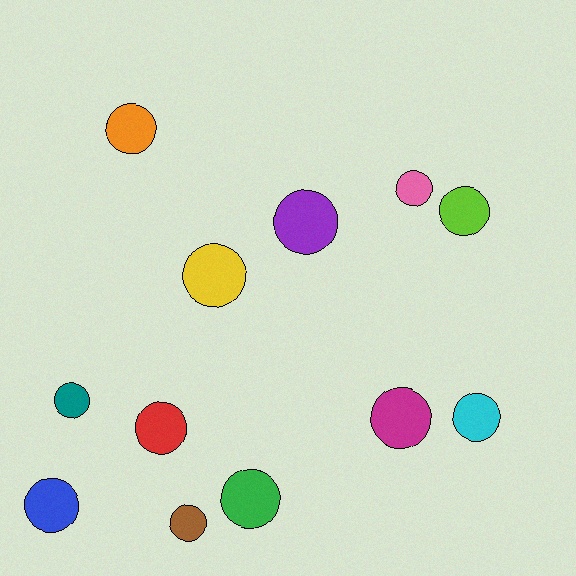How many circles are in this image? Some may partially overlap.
There are 12 circles.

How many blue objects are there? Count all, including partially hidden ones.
There is 1 blue object.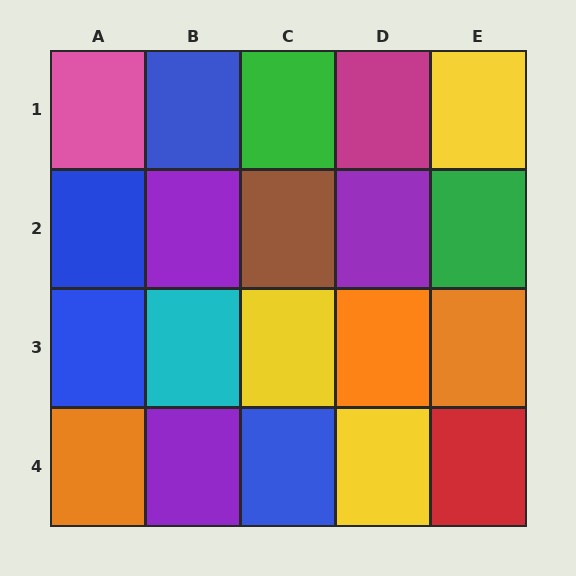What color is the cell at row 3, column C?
Yellow.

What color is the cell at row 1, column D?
Magenta.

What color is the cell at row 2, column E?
Green.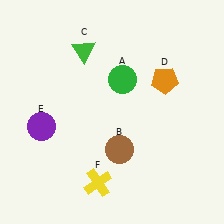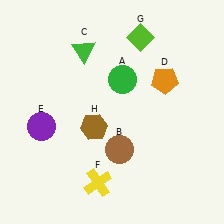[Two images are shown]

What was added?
A lime diamond (G), a brown hexagon (H) were added in Image 2.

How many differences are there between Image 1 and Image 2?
There are 2 differences between the two images.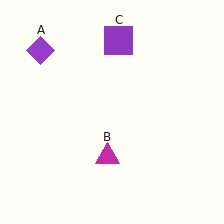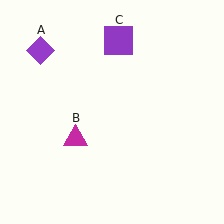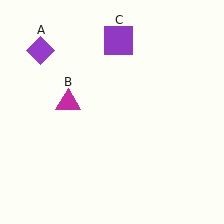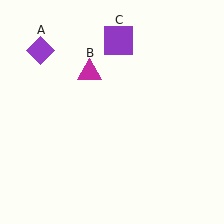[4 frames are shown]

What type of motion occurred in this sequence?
The magenta triangle (object B) rotated clockwise around the center of the scene.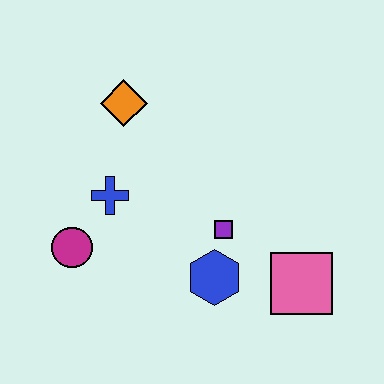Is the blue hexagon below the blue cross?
Yes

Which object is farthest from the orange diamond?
The pink square is farthest from the orange diamond.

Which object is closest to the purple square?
The blue hexagon is closest to the purple square.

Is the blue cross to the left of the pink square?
Yes